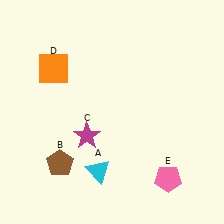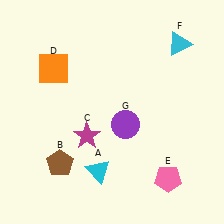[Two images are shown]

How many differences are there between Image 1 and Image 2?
There are 2 differences between the two images.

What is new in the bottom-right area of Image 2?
A purple circle (G) was added in the bottom-right area of Image 2.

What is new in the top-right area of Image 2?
A cyan triangle (F) was added in the top-right area of Image 2.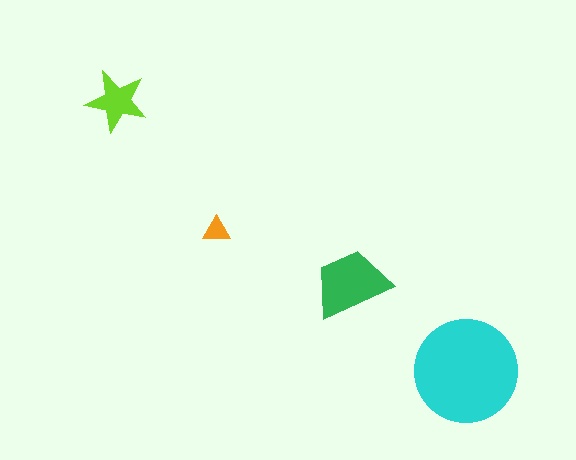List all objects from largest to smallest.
The cyan circle, the green trapezoid, the lime star, the orange triangle.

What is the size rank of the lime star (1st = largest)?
3rd.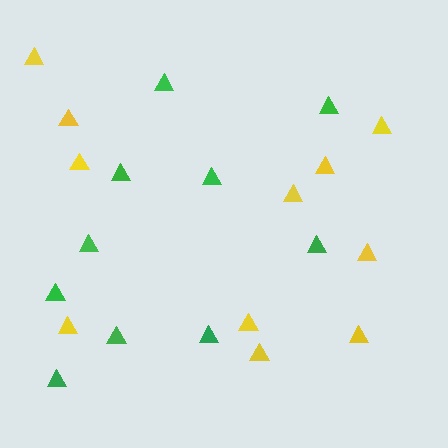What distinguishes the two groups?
There are 2 groups: one group of green triangles (10) and one group of yellow triangles (11).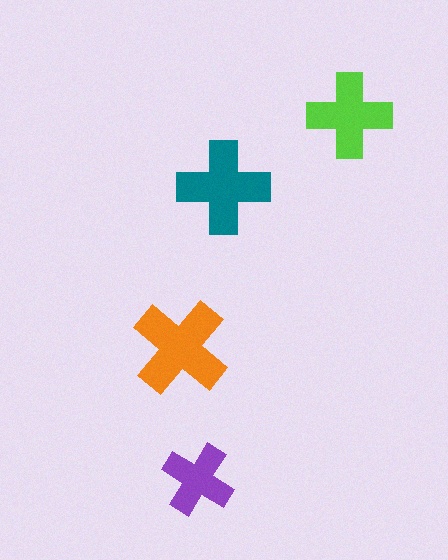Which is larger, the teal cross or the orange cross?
The orange one.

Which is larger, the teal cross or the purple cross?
The teal one.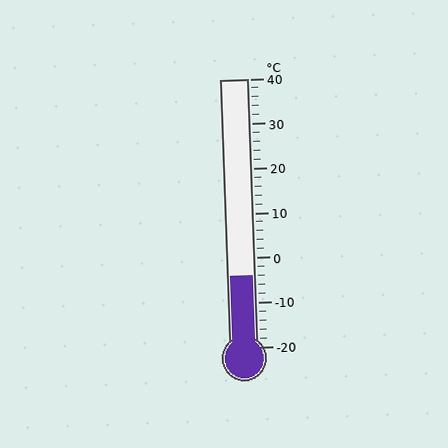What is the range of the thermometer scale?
The thermometer scale ranges from -20°C to 40°C.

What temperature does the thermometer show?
The thermometer shows approximately -4°C.